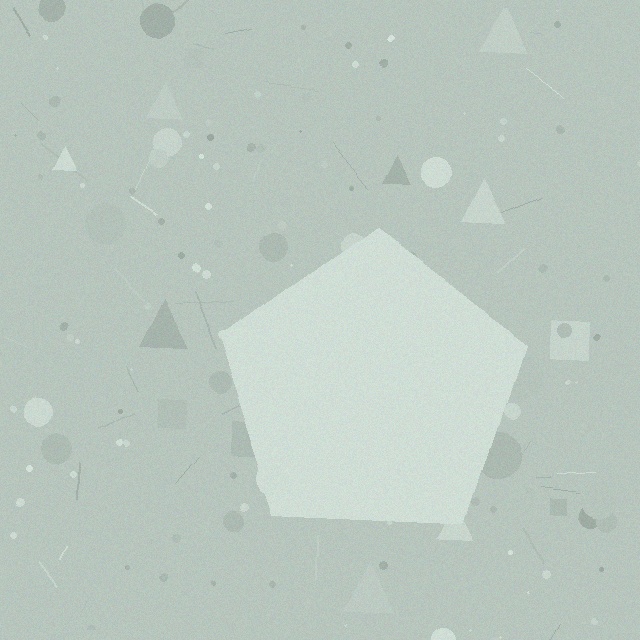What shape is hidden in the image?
A pentagon is hidden in the image.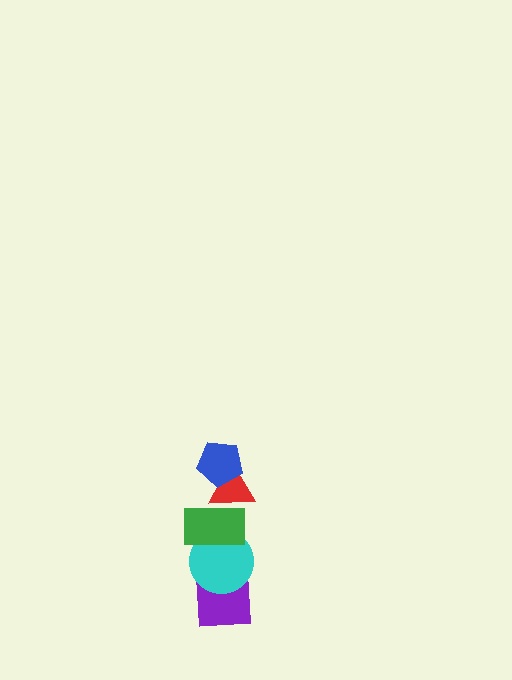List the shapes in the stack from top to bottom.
From top to bottom: the blue pentagon, the red triangle, the green rectangle, the cyan circle, the purple square.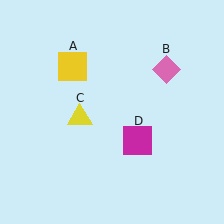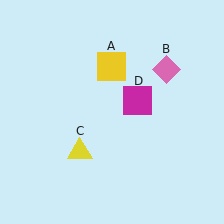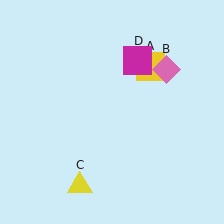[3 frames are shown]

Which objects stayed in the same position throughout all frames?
Pink diamond (object B) remained stationary.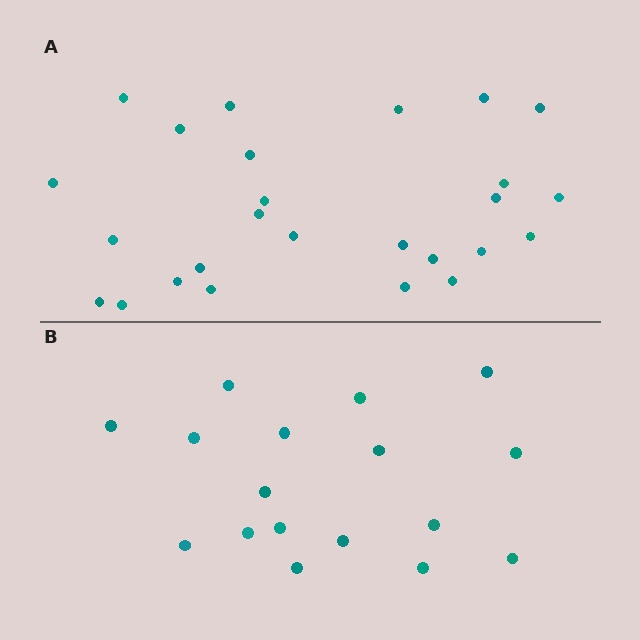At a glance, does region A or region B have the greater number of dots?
Region A (the top region) has more dots.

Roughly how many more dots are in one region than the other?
Region A has roughly 8 or so more dots than region B.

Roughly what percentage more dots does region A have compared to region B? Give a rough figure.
About 55% more.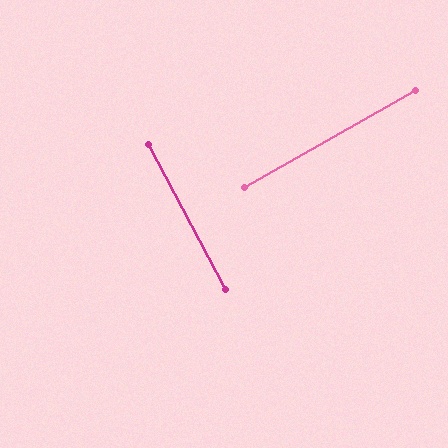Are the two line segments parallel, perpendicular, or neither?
Perpendicular — they meet at approximately 89°.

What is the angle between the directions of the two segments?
Approximately 89 degrees.